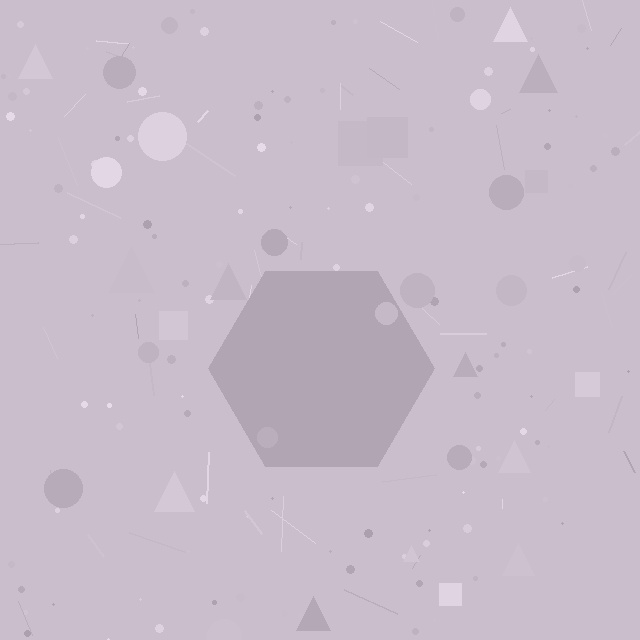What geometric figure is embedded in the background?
A hexagon is embedded in the background.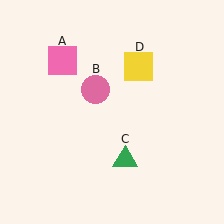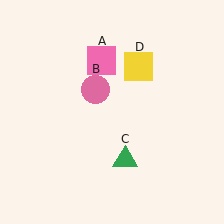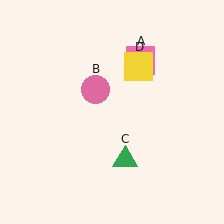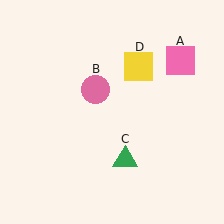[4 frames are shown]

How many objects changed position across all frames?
1 object changed position: pink square (object A).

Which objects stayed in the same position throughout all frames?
Pink circle (object B) and green triangle (object C) and yellow square (object D) remained stationary.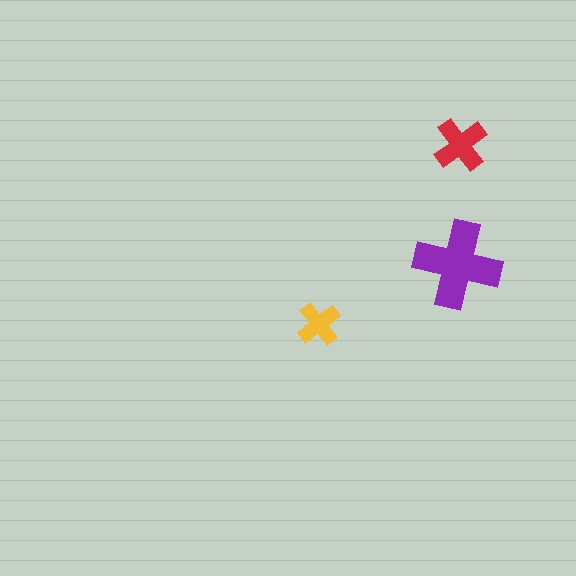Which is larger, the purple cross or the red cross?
The purple one.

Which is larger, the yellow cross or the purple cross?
The purple one.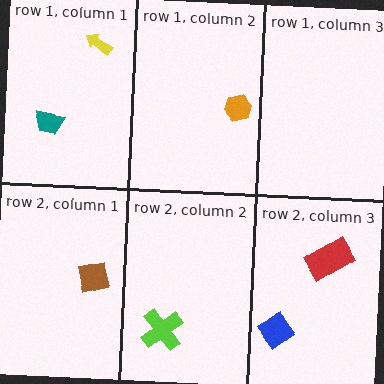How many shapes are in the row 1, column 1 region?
2.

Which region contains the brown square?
The row 2, column 1 region.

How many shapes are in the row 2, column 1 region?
1.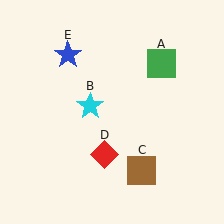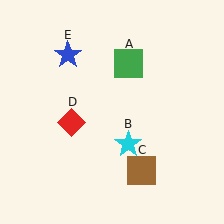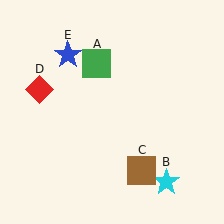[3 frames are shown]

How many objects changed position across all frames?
3 objects changed position: green square (object A), cyan star (object B), red diamond (object D).